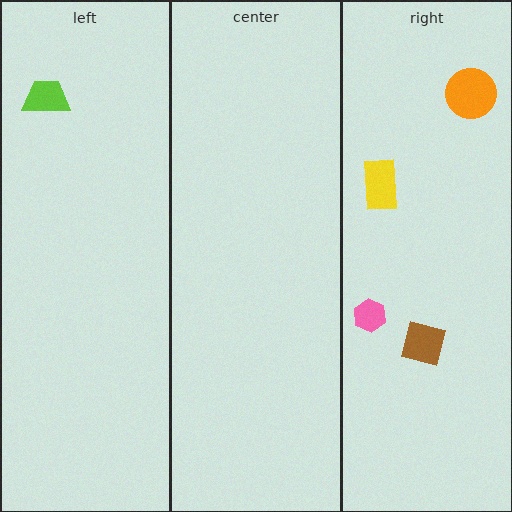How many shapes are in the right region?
4.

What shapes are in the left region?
The lime trapezoid.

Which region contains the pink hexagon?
The right region.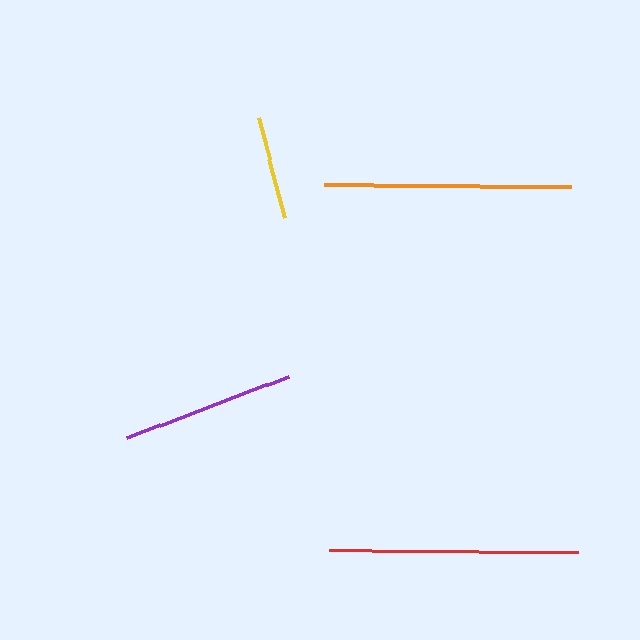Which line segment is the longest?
The red line is the longest at approximately 249 pixels.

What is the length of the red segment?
The red segment is approximately 249 pixels long.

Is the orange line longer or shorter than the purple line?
The orange line is longer than the purple line.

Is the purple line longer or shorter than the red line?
The red line is longer than the purple line.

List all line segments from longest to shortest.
From longest to shortest: red, orange, purple, yellow.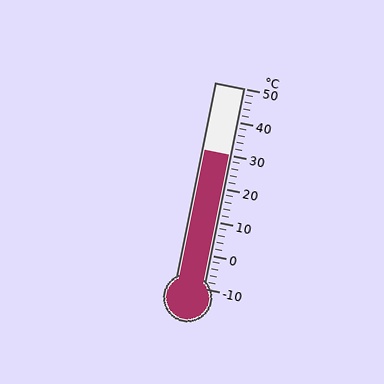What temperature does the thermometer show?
The thermometer shows approximately 30°C.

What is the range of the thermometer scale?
The thermometer scale ranges from -10°C to 50°C.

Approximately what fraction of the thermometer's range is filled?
The thermometer is filled to approximately 65% of its range.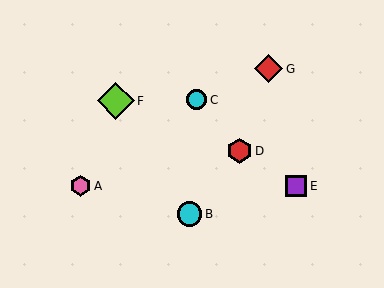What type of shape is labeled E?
Shape E is a purple square.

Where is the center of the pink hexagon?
The center of the pink hexagon is at (80, 186).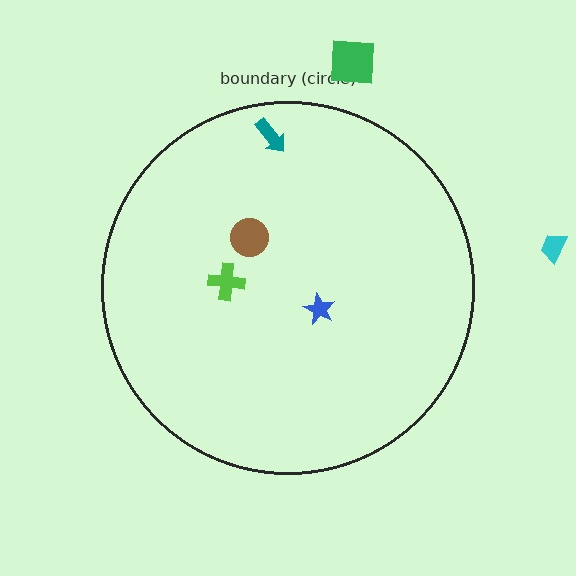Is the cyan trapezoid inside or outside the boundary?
Outside.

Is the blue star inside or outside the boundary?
Inside.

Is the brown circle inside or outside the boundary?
Inside.